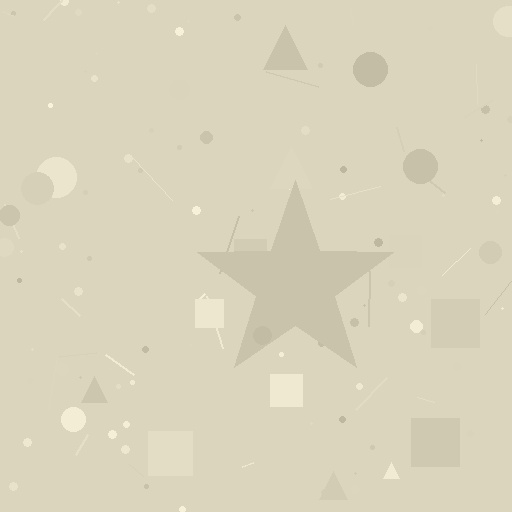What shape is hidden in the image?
A star is hidden in the image.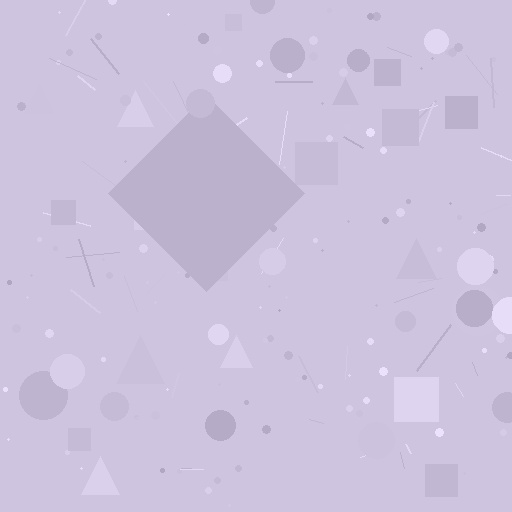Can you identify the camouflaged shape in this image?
The camouflaged shape is a diamond.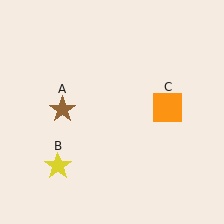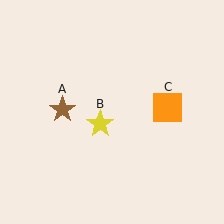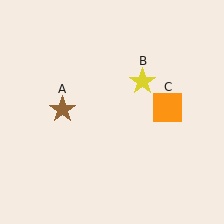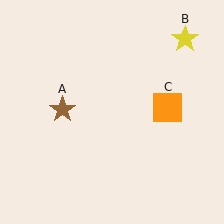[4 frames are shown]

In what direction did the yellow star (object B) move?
The yellow star (object B) moved up and to the right.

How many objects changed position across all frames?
1 object changed position: yellow star (object B).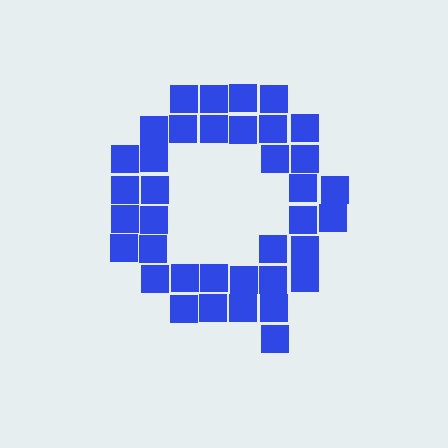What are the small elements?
The small elements are squares.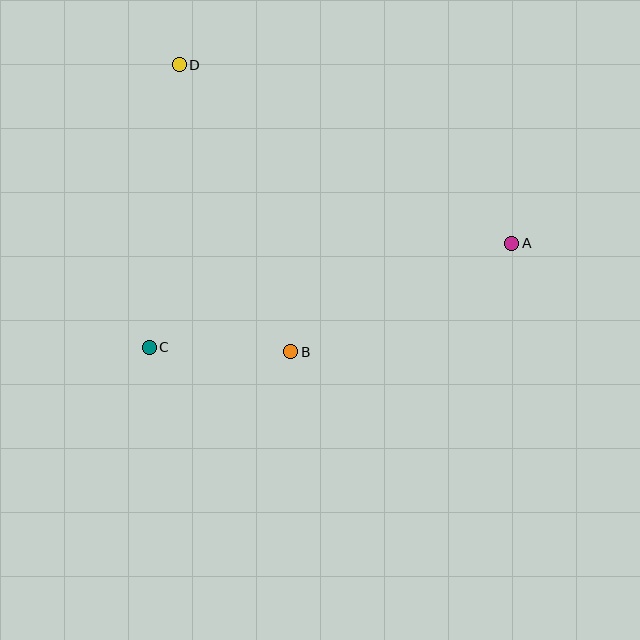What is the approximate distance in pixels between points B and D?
The distance between B and D is approximately 308 pixels.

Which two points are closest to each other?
Points B and C are closest to each other.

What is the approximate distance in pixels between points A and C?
The distance between A and C is approximately 377 pixels.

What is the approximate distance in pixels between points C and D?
The distance between C and D is approximately 284 pixels.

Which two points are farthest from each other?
Points A and D are farthest from each other.